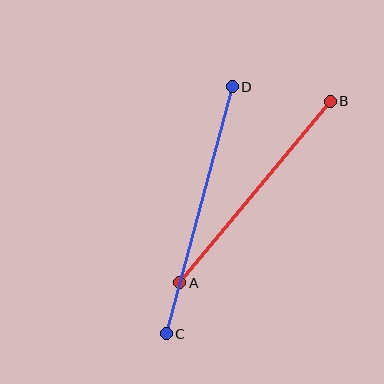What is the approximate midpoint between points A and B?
The midpoint is at approximately (255, 192) pixels.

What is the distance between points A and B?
The distance is approximately 236 pixels.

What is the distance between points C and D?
The distance is approximately 256 pixels.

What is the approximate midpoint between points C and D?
The midpoint is at approximately (199, 210) pixels.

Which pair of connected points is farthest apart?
Points C and D are farthest apart.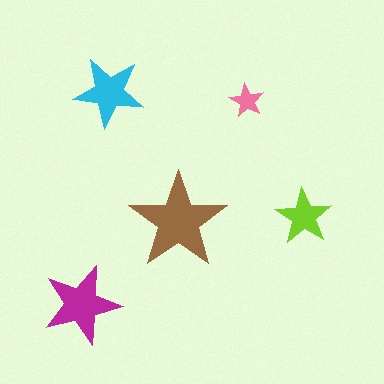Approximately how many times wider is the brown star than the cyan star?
About 1.5 times wider.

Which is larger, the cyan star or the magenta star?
The magenta one.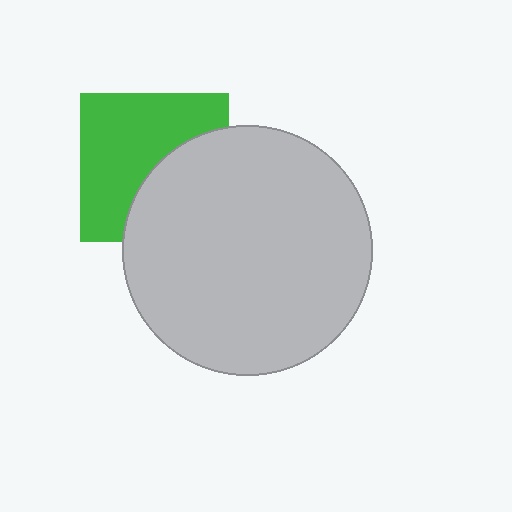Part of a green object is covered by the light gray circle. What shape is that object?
It is a square.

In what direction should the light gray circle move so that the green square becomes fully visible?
The light gray circle should move toward the lower-right. That is the shortest direction to clear the overlap and leave the green square fully visible.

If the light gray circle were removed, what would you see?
You would see the complete green square.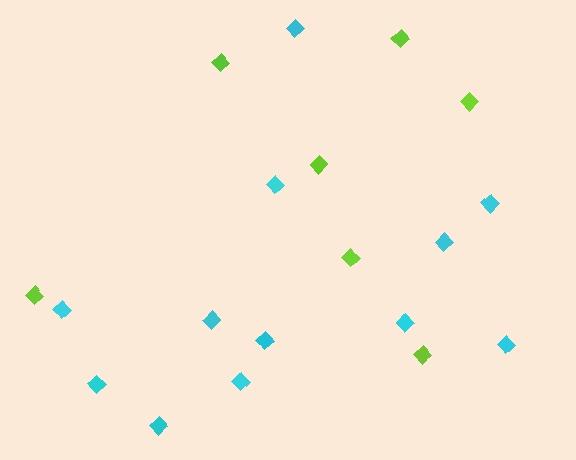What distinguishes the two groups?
There are 2 groups: one group of cyan diamonds (12) and one group of lime diamonds (7).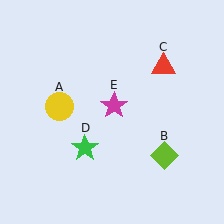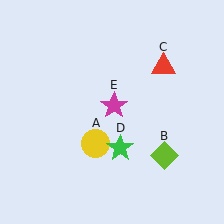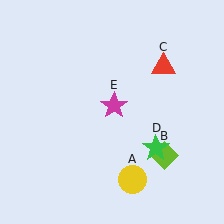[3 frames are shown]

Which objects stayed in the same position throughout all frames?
Lime diamond (object B) and red triangle (object C) and magenta star (object E) remained stationary.